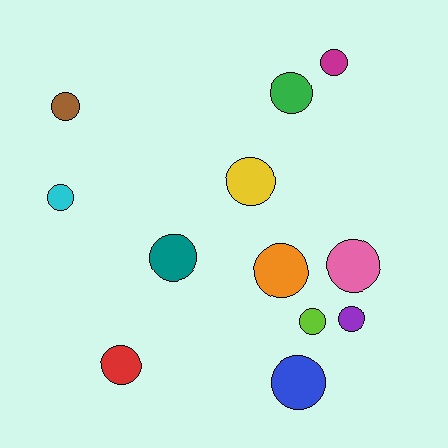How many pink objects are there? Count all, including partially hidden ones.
There is 1 pink object.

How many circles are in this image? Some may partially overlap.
There are 12 circles.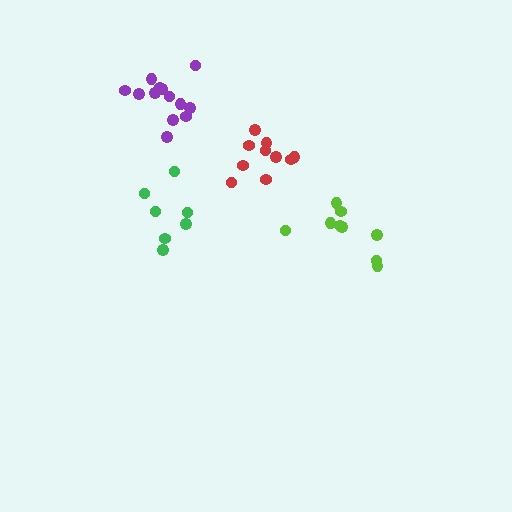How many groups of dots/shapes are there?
There are 4 groups.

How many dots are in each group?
Group 1: 13 dots, Group 2: 9 dots, Group 3: 7 dots, Group 4: 10 dots (39 total).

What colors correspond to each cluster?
The clusters are colored: purple, lime, green, red.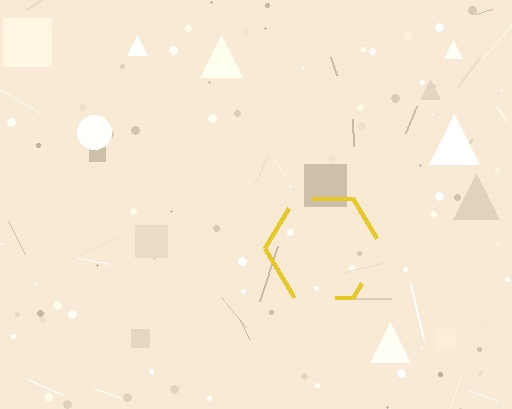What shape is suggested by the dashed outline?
The dashed outline suggests a hexagon.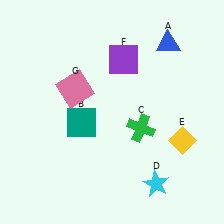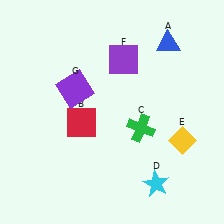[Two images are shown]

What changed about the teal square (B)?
In Image 1, B is teal. In Image 2, it changed to red.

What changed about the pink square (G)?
In Image 1, G is pink. In Image 2, it changed to purple.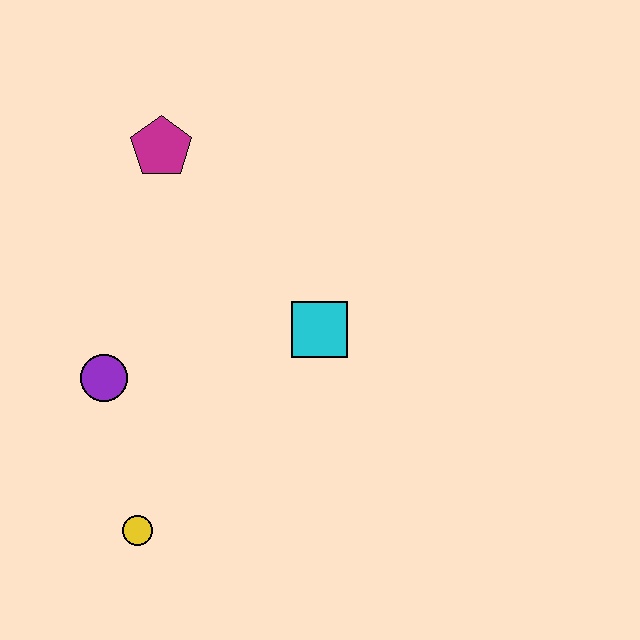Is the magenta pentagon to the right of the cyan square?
No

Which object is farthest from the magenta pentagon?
The yellow circle is farthest from the magenta pentagon.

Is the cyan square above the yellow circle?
Yes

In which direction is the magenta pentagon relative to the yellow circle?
The magenta pentagon is above the yellow circle.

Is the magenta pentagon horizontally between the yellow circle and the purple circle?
No